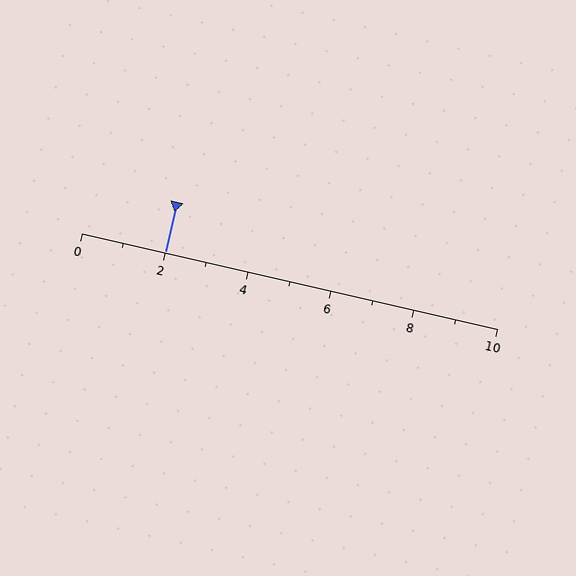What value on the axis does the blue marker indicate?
The marker indicates approximately 2.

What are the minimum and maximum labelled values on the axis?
The axis runs from 0 to 10.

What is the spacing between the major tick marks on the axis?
The major ticks are spaced 2 apart.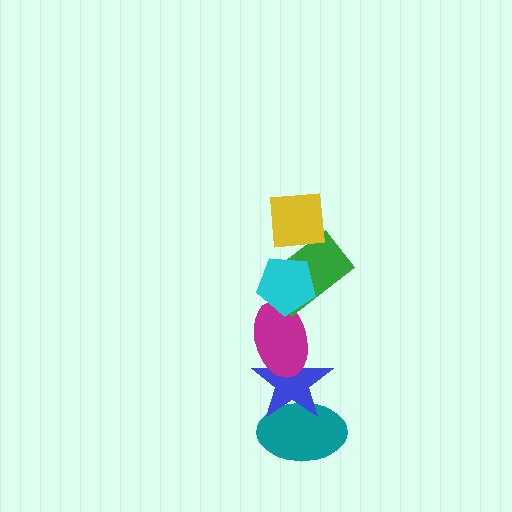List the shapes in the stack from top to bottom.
From top to bottom: the yellow square, the cyan pentagon, the green rectangle, the magenta ellipse, the blue star, the teal ellipse.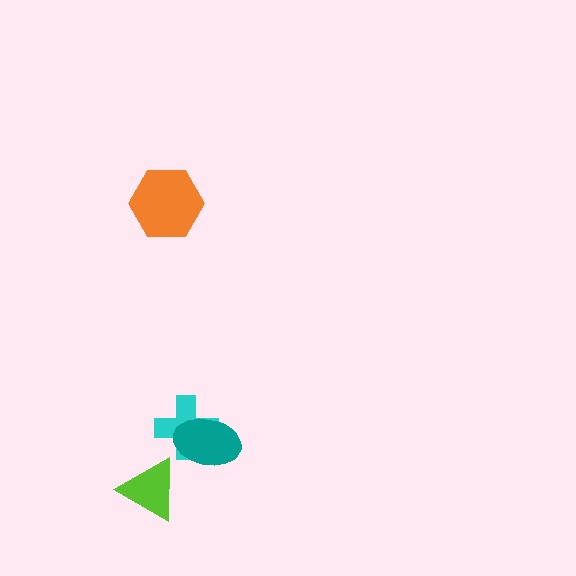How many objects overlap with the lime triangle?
0 objects overlap with the lime triangle.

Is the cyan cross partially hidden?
Yes, it is partially covered by another shape.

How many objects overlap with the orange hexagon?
0 objects overlap with the orange hexagon.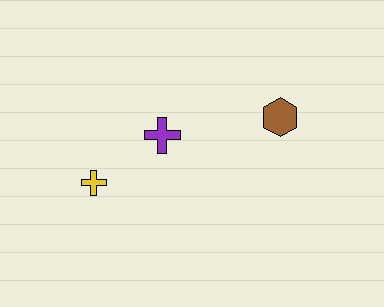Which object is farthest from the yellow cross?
The brown hexagon is farthest from the yellow cross.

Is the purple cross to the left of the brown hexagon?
Yes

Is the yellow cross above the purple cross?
No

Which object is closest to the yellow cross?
The purple cross is closest to the yellow cross.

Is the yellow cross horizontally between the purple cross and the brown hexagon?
No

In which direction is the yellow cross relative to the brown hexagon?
The yellow cross is to the left of the brown hexagon.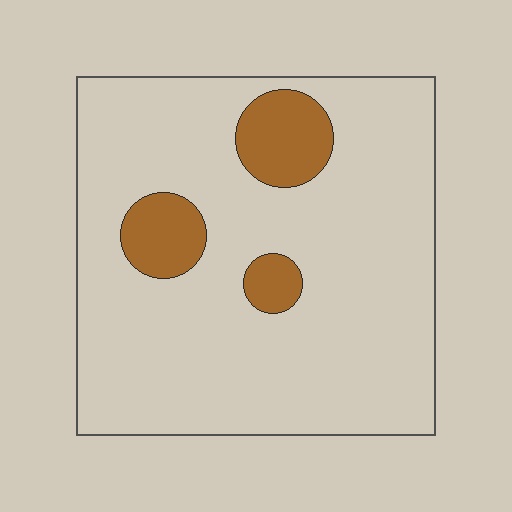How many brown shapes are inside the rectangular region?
3.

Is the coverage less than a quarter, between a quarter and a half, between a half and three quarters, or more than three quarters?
Less than a quarter.